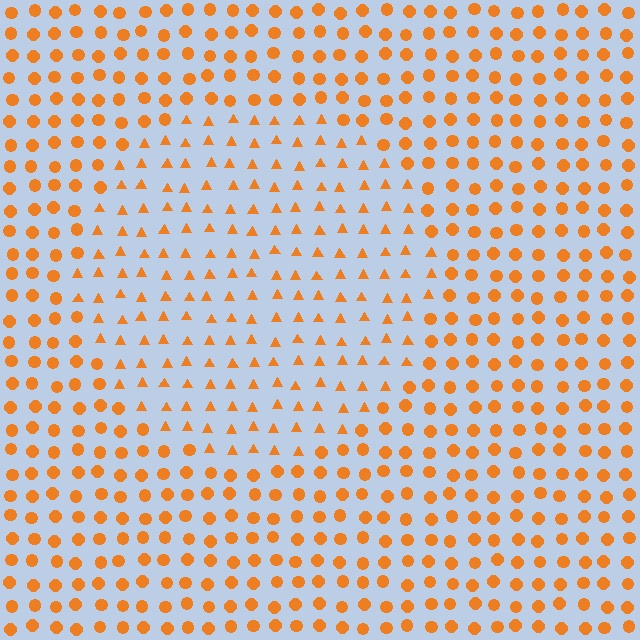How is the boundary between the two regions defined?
The boundary is defined by a change in element shape: triangles inside vs. circles outside. All elements share the same color and spacing.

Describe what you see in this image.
The image is filled with small orange elements arranged in a uniform grid. A circle-shaped region contains triangles, while the surrounding area contains circles. The boundary is defined purely by the change in element shape.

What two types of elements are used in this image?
The image uses triangles inside the circle region and circles outside it.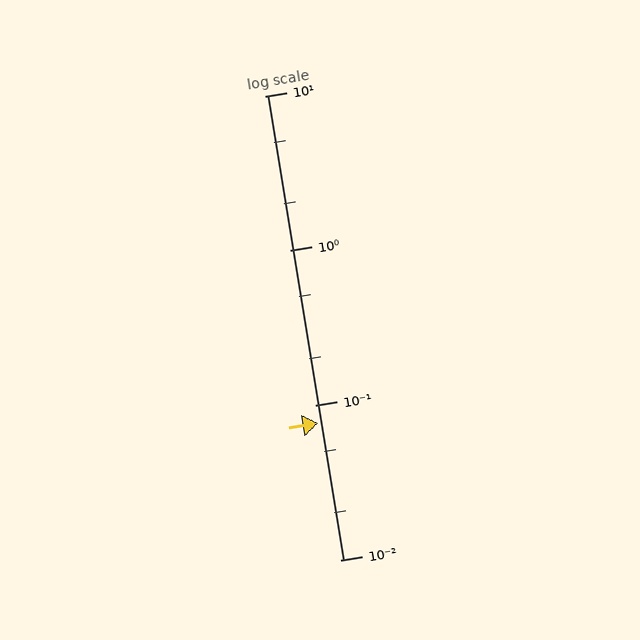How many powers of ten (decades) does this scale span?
The scale spans 3 decades, from 0.01 to 10.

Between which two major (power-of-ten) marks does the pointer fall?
The pointer is between 0.01 and 0.1.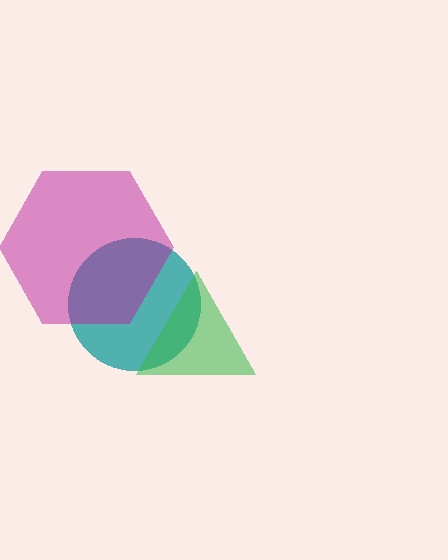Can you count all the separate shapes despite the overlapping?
Yes, there are 3 separate shapes.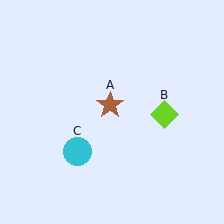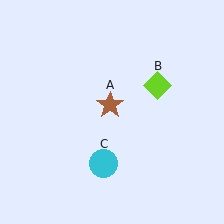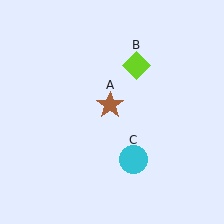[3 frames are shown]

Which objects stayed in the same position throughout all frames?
Brown star (object A) remained stationary.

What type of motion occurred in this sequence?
The lime diamond (object B), cyan circle (object C) rotated counterclockwise around the center of the scene.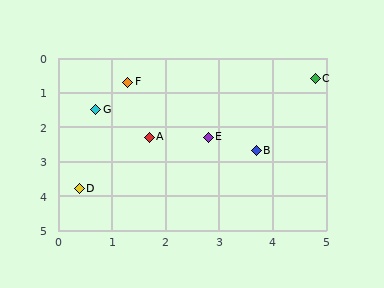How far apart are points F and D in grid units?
Points F and D are about 3.2 grid units apart.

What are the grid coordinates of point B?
Point B is at approximately (3.7, 2.7).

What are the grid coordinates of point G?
Point G is at approximately (0.7, 1.5).